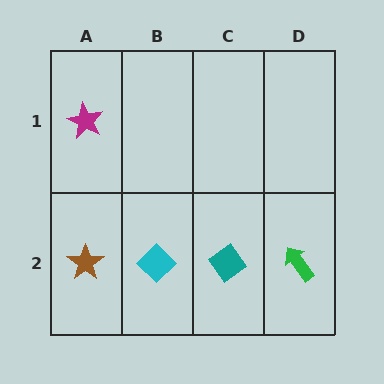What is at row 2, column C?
A teal diamond.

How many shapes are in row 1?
1 shape.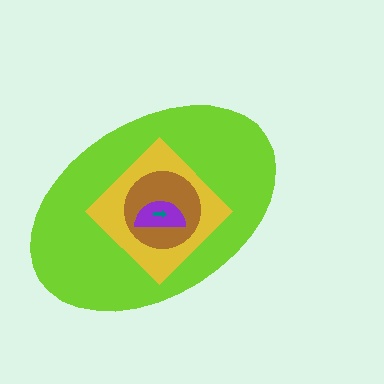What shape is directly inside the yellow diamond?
The brown circle.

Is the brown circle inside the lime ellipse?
Yes.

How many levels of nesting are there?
5.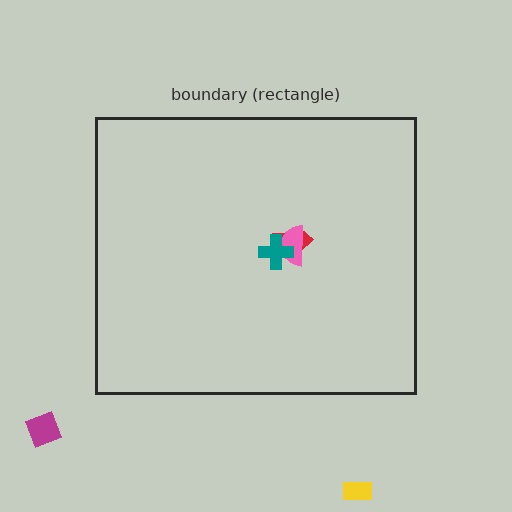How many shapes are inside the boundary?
3 inside, 2 outside.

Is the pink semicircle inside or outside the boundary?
Inside.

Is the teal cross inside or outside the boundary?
Inside.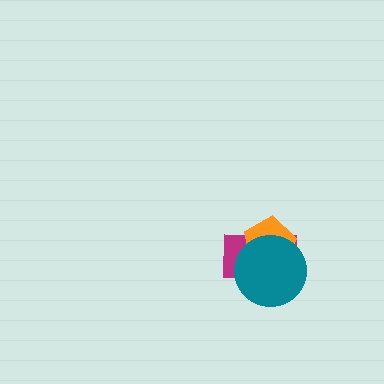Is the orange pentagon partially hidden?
Yes, it is partially covered by another shape.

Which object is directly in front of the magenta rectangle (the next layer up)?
The orange pentagon is directly in front of the magenta rectangle.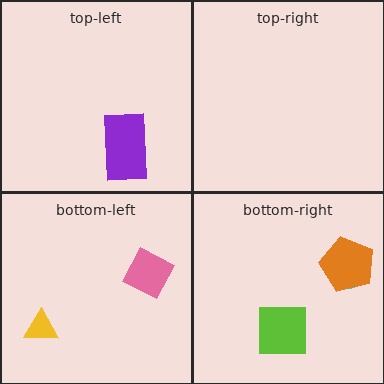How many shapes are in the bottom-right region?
3.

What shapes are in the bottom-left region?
The pink diamond, the yellow triangle.